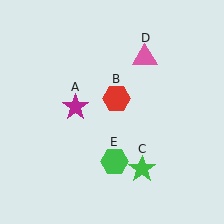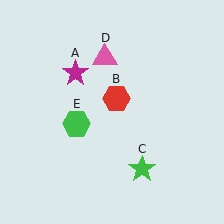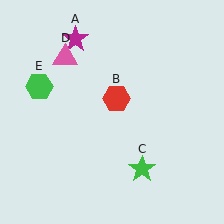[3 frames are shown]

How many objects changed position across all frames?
3 objects changed position: magenta star (object A), pink triangle (object D), green hexagon (object E).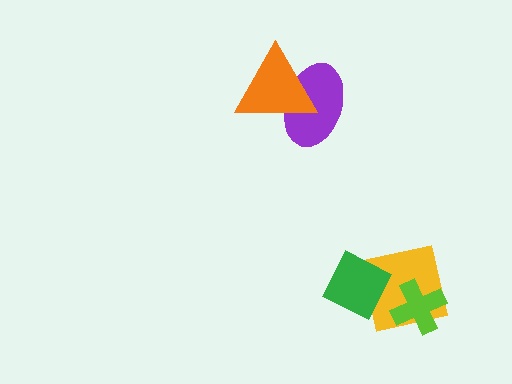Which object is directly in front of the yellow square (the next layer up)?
The lime cross is directly in front of the yellow square.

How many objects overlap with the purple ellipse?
1 object overlaps with the purple ellipse.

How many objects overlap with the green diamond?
1 object overlaps with the green diamond.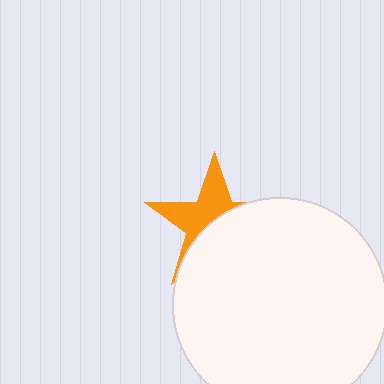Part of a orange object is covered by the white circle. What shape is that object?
It is a star.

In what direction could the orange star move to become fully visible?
The orange star could move up. That would shift it out from behind the white circle entirely.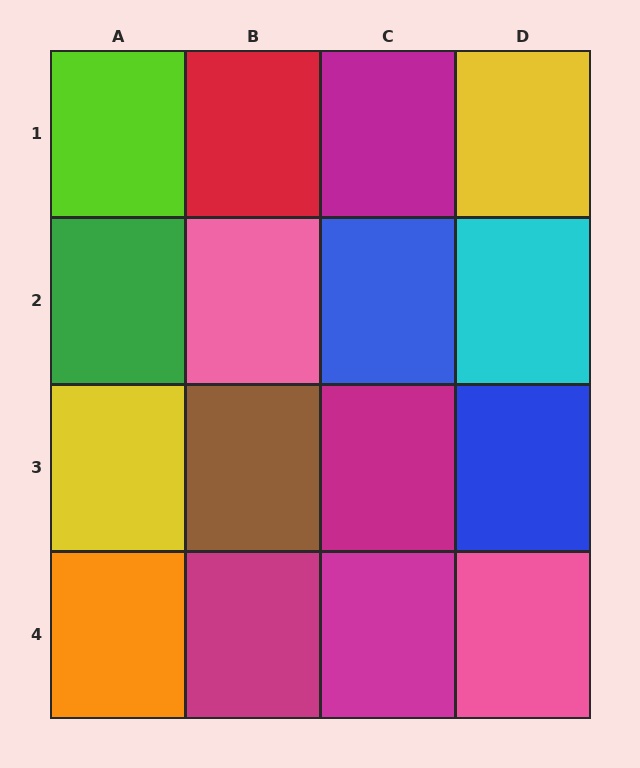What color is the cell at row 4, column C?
Magenta.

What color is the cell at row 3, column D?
Blue.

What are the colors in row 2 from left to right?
Green, pink, blue, cyan.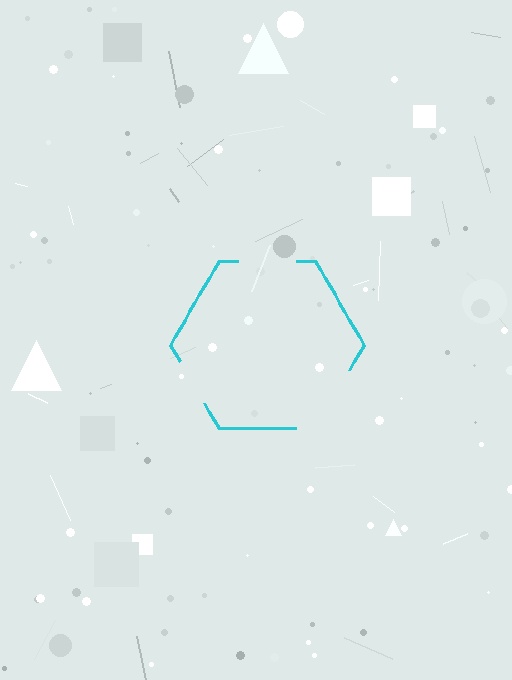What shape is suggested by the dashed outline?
The dashed outline suggests a hexagon.